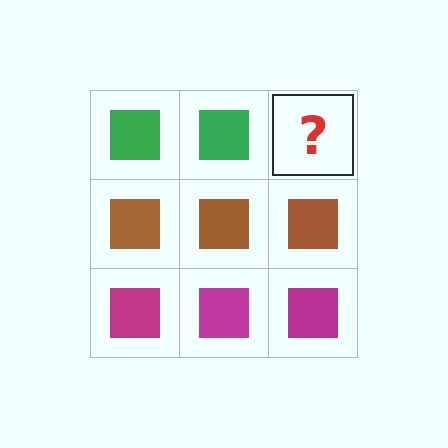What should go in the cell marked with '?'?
The missing cell should contain a green square.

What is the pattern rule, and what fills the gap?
The rule is that each row has a consistent color. The gap should be filled with a green square.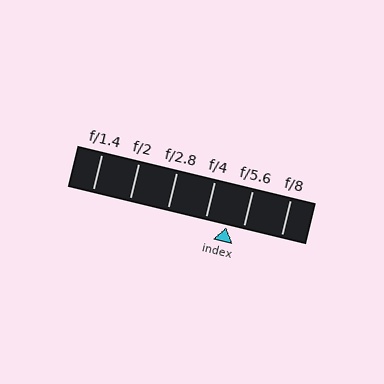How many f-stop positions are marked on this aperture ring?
There are 6 f-stop positions marked.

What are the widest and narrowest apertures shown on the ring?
The widest aperture shown is f/1.4 and the narrowest is f/8.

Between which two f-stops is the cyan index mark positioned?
The index mark is between f/4 and f/5.6.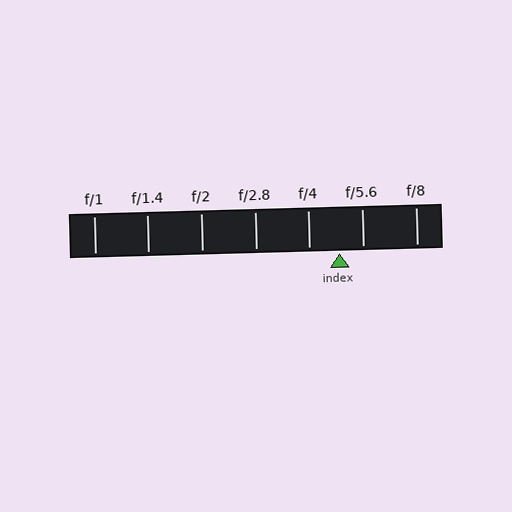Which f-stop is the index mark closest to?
The index mark is closest to f/5.6.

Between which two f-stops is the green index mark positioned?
The index mark is between f/4 and f/5.6.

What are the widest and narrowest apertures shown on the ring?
The widest aperture shown is f/1 and the narrowest is f/8.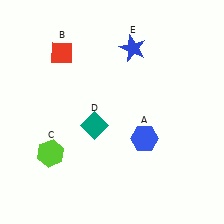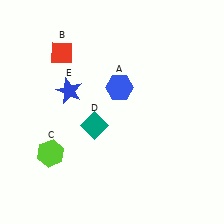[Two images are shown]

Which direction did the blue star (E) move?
The blue star (E) moved left.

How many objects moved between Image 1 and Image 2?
2 objects moved between the two images.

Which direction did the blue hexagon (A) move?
The blue hexagon (A) moved up.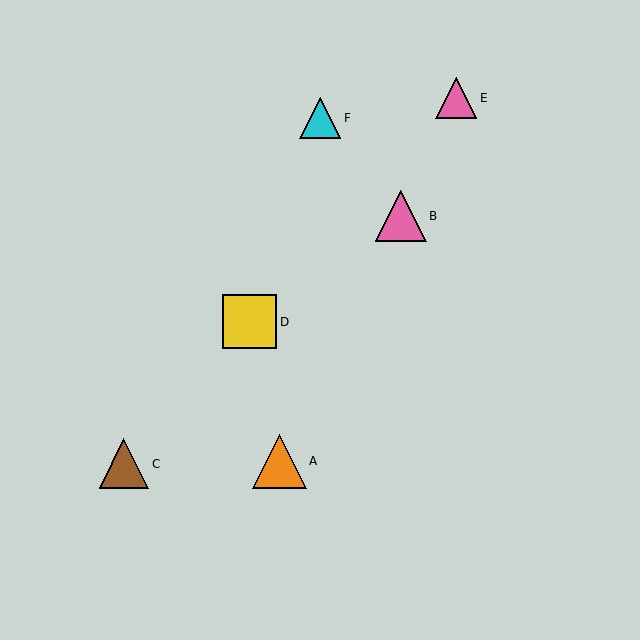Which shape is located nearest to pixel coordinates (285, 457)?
The orange triangle (labeled A) at (279, 461) is nearest to that location.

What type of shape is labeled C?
Shape C is a brown triangle.